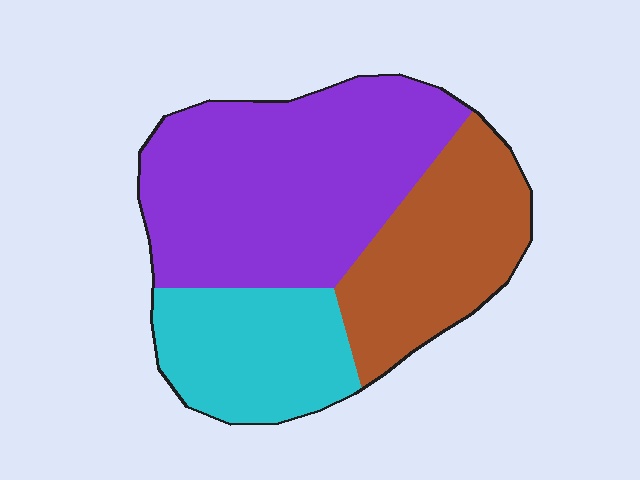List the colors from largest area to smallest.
From largest to smallest: purple, brown, cyan.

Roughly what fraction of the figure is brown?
Brown covers 28% of the figure.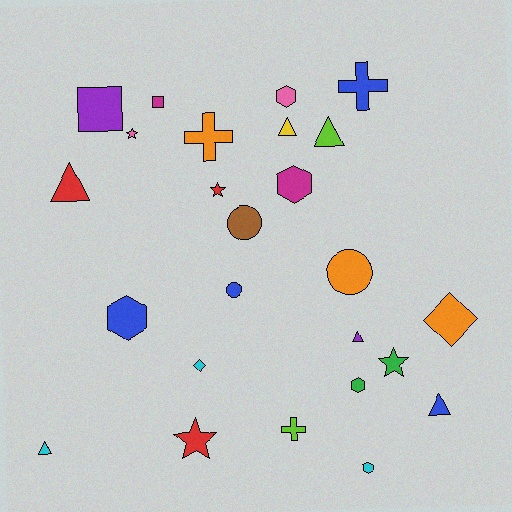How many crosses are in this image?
There are 3 crosses.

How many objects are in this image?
There are 25 objects.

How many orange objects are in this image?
There are 3 orange objects.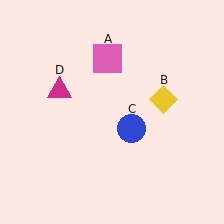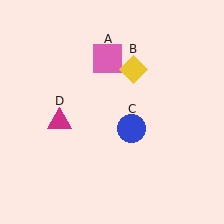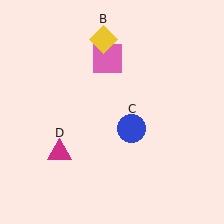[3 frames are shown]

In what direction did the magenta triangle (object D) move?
The magenta triangle (object D) moved down.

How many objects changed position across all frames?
2 objects changed position: yellow diamond (object B), magenta triangle (object D).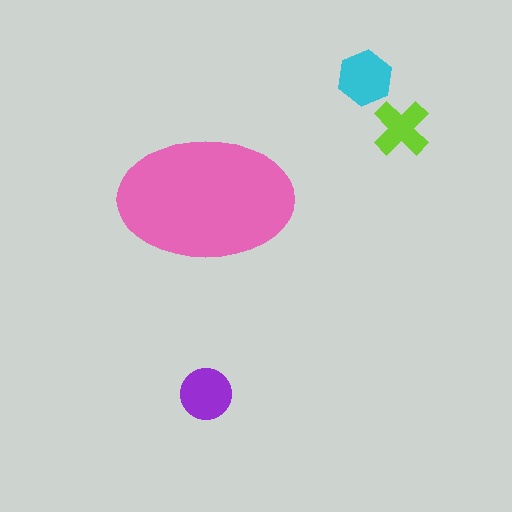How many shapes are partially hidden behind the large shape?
0 shapes are partially hidden.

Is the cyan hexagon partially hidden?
No, the cyan hexagon is fully visible.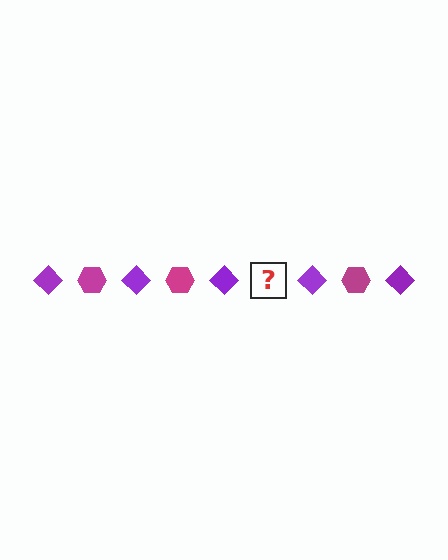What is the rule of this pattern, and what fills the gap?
The rule is that the pattern alternates between purple diamond and magenta hexagon. The gap should be filled with a magenta hexagon.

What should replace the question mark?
The question mark should be replaced with a magenta hexagon.